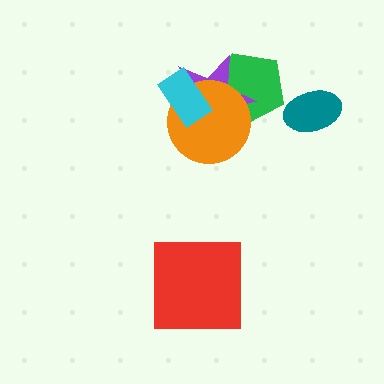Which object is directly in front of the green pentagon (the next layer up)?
The purple star is directly in front of the green pentagon.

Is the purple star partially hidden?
Yes, it is partially covered by another shape.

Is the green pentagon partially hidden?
Yes, it is partially covered by another shape.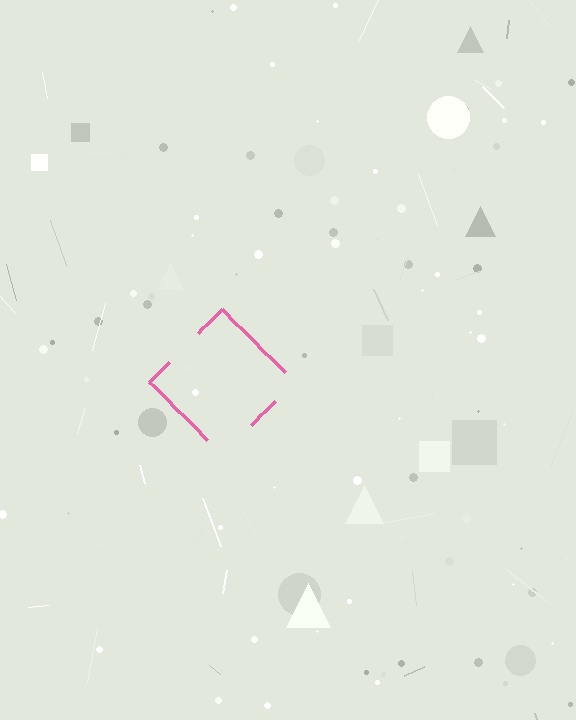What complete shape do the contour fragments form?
The contour fragments form a diamond.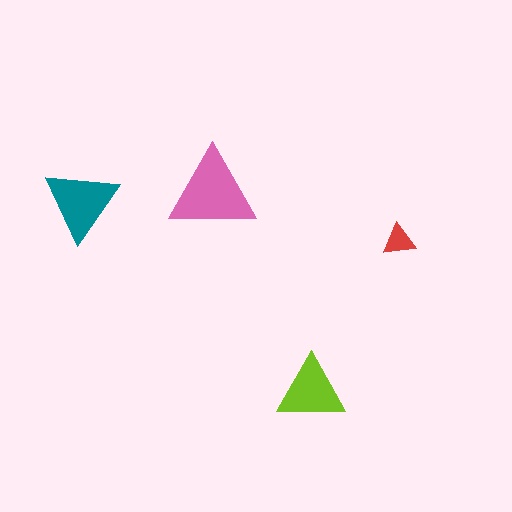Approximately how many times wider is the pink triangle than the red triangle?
About 2.5 times wider.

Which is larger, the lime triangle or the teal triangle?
The teal one.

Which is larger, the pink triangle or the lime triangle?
The pink one.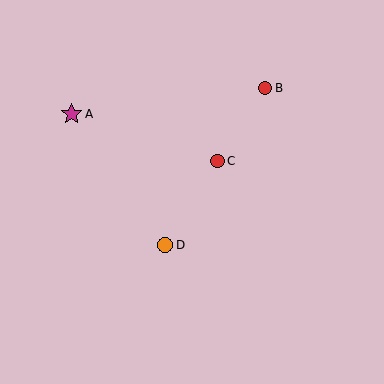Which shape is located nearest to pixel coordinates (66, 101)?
The magenta star (labeled A) at (72, 114) is nearest to that location.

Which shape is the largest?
The magenta star (labeled A) is the largest.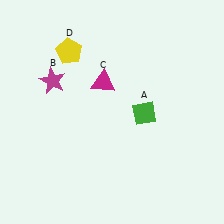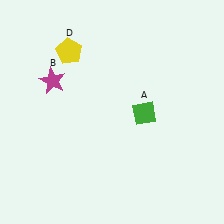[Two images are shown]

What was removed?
The magenta triangle (C) was removed in Image 2.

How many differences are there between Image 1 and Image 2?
There is 1 difference between the two images.